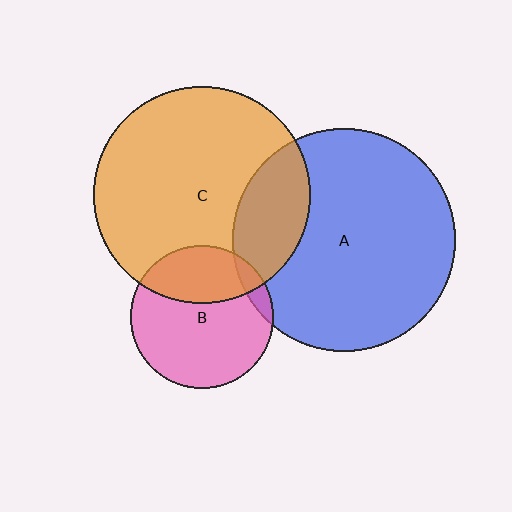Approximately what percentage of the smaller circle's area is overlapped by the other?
Approximately 10%.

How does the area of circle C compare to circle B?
Approximately 2.3 times.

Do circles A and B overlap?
Yes.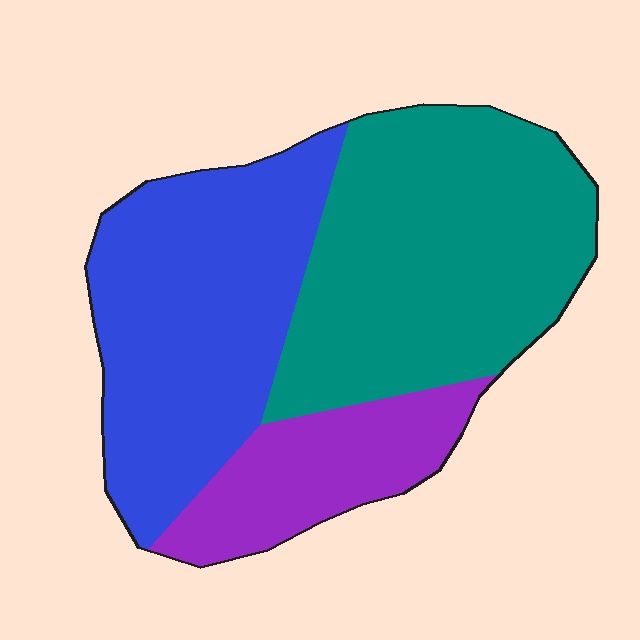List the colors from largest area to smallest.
From largest to smallest: teal, blue, purple.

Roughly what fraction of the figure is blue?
Blue covers about 40% of the figure.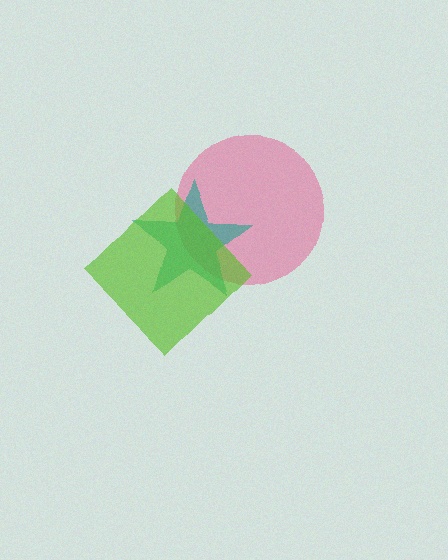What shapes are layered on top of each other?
The layered shapes are: a pink circle, a teal star, a lime diamond.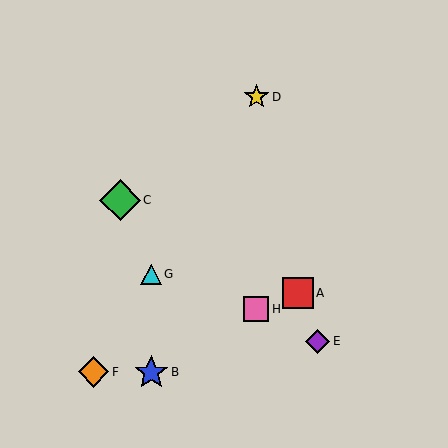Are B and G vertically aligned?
Yes, both are at x≈151.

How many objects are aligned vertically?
2 objects (B, G) are aligned vertically.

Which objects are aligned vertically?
Objects B, G are aligned vertically.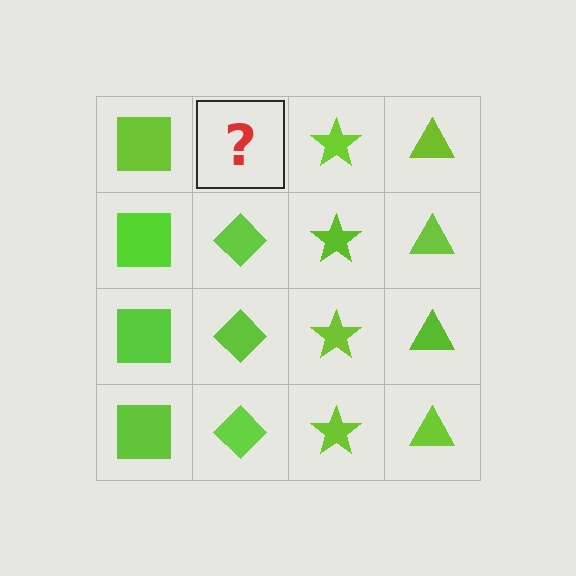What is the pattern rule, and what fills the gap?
The rule is that each column has a consistent shape. The gap should be filled with a lime diamond.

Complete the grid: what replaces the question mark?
The question mark should be replaced with a lime diamond.